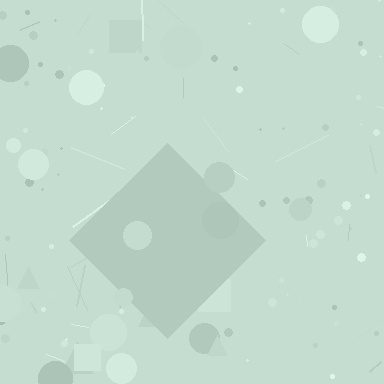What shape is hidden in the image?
A diamond is hidden in the image.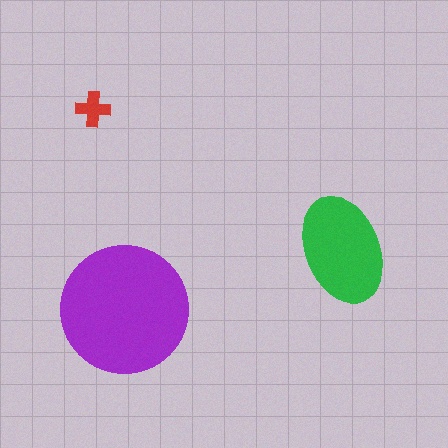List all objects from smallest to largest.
The red cross, the green ellipse, the purple circle.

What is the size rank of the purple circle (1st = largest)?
1st.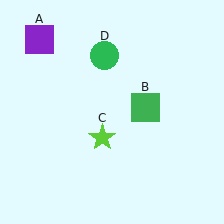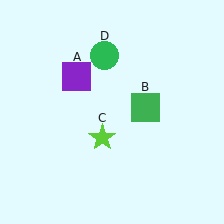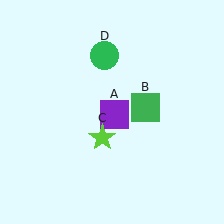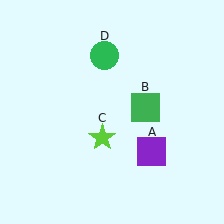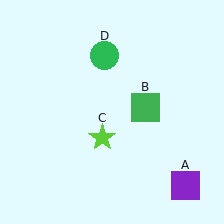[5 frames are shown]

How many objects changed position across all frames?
1 object changed position: purple square (object A).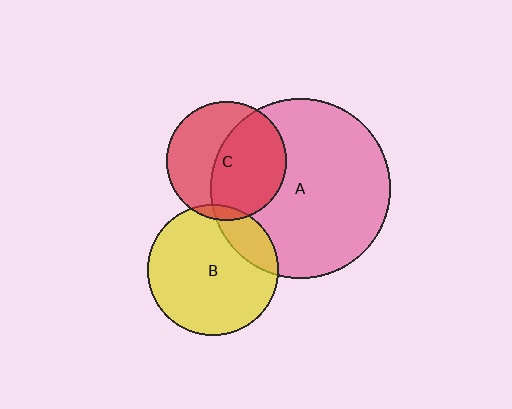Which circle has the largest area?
Circle A (pink).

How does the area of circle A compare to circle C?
Approximately 2.3 times.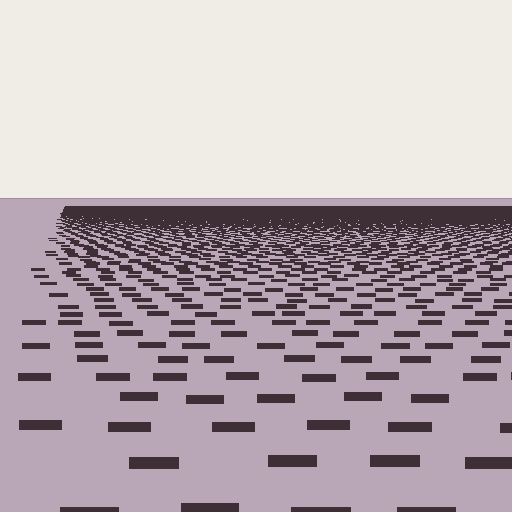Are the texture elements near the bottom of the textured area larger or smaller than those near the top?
Larger. Near the bottom, elements are closer to the viewer and appear at a bigger on-screen size.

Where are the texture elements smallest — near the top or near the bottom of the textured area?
Near the top.